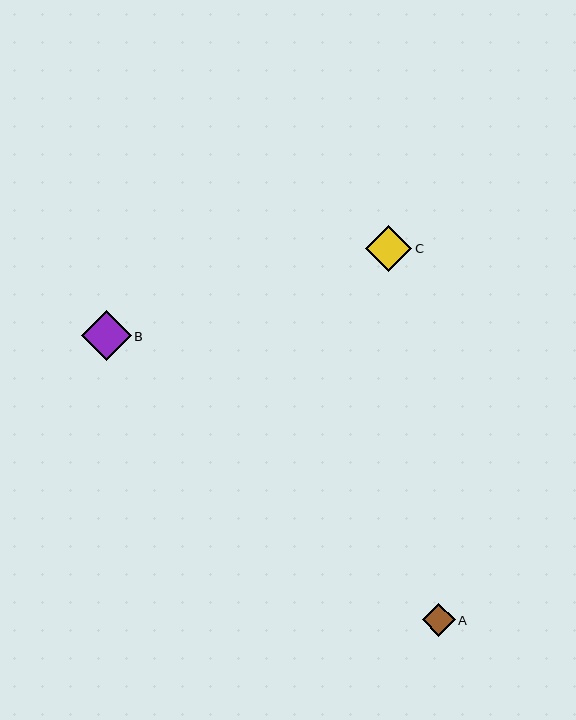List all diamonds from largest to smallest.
From largest to smallest: B, C, A.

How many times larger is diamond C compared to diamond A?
Diamond C is approximately 1.4 times the size of diamond A.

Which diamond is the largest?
Diamond B is the largest with a size of approximately 50 pixels.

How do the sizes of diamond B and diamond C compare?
Diamond B and diamond C are approximately the same size.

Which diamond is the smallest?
Diamond A is the smallest with a size of approximately 33 pixels.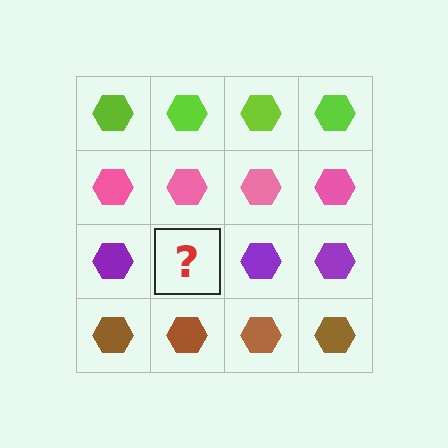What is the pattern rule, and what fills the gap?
The rule is that each row has a consistent color. The gap should be filled with a purple hexagon.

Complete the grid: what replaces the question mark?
The question mark should be replaced with a purple hexagon.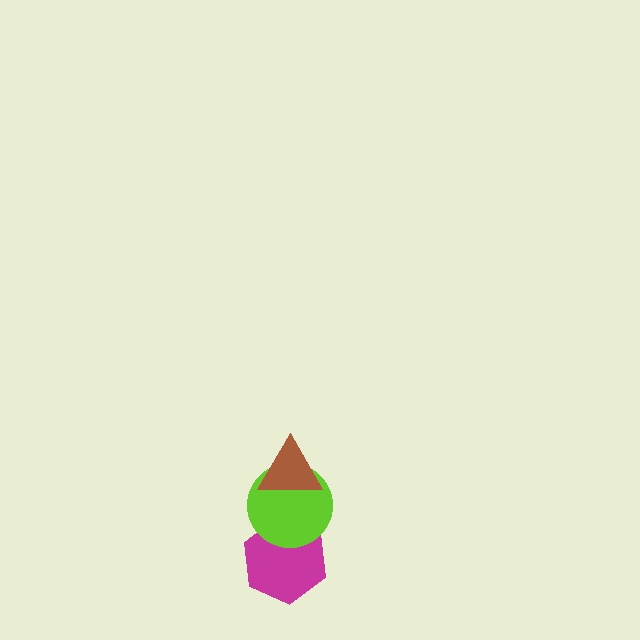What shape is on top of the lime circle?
The brown triangle is on top of the lime circle.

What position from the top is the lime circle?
The lime circle is 2nd from the top.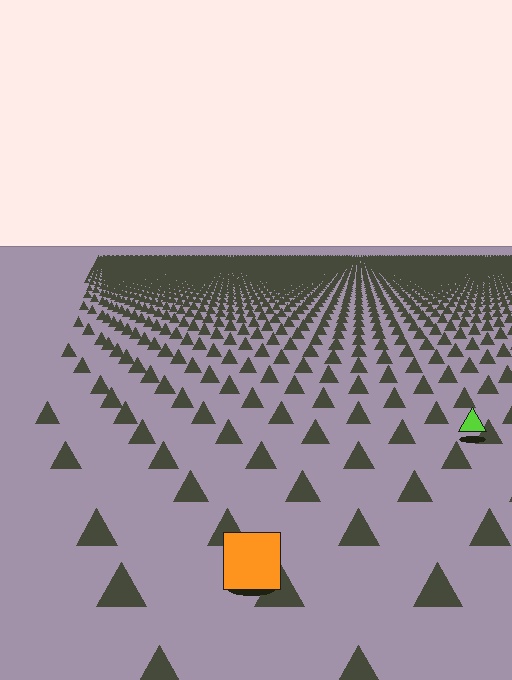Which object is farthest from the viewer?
The lime triangle is farthest from the viewer. It appears smaller and the ground texture around it is denser.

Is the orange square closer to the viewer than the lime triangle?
Yes. The orange square is closer — you can tell from the texture gradient: the ground texture is coarser near it.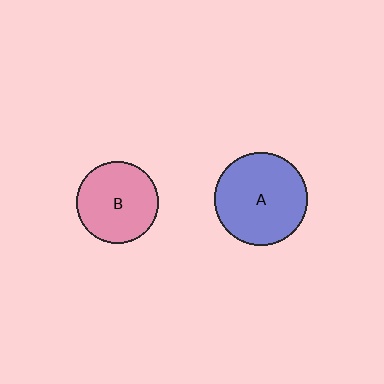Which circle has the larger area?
Circle A (blue).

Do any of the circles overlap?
No, none of the circles overlap.